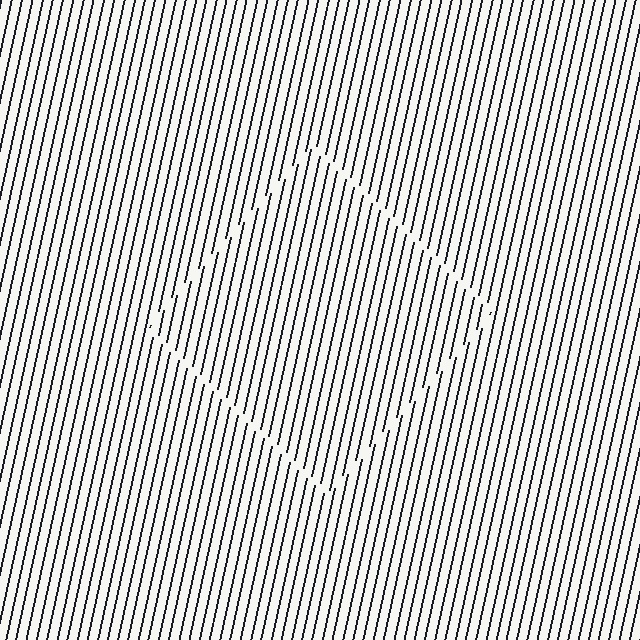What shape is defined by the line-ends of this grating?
An illusory square. The interior of the shape contains the same grating, shifted by half a period — the contour is defined by the phase discontinuity where line-ends from the inner and outer gratings abut.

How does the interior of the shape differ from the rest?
The interior of the shape contains the same grating, shifted by half a period — the contour is defined by the phase discontinuity where line-ends from the inner and outer gratings abut.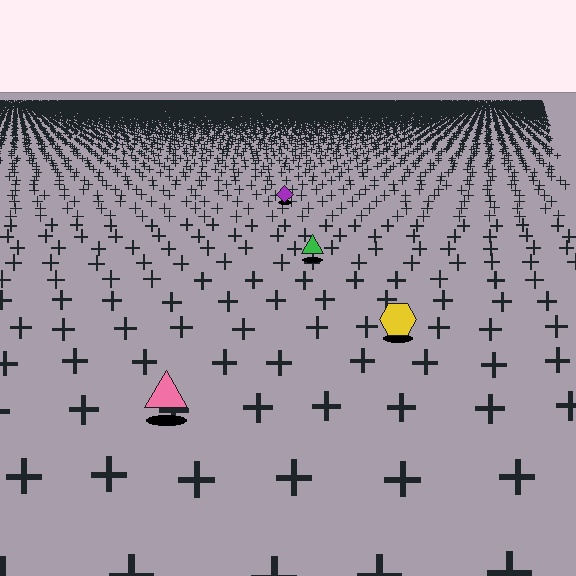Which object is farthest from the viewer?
The purple diamond is farthest from the viewer. It appears smaller and the ground texture around it is denser.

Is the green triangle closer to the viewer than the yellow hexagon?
No. The yellow hexagon is closer — you can tell from the texture gradient: the ground texture is coarser near it.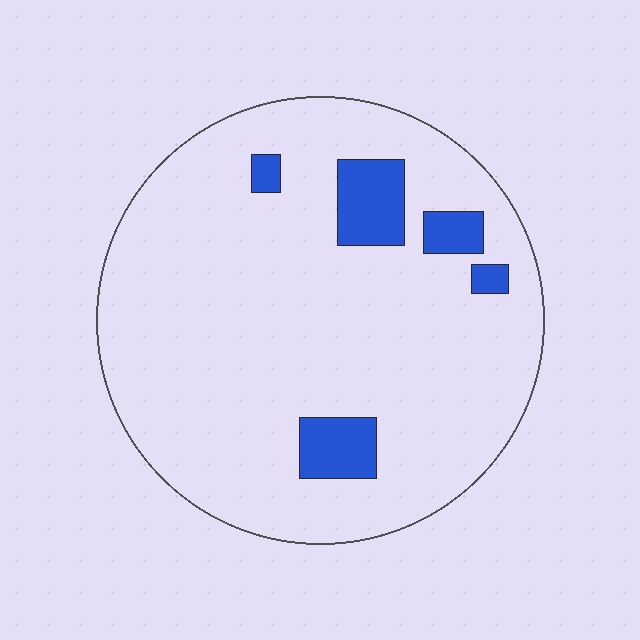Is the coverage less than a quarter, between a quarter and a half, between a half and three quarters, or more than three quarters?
Less than a quarter.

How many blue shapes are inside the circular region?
5.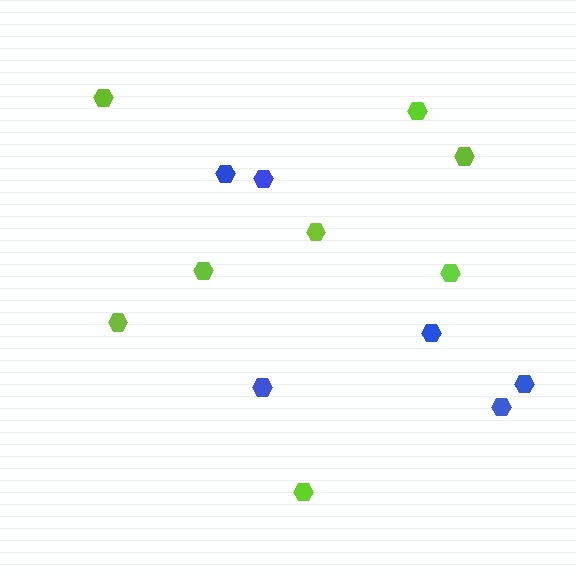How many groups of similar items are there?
There are 2 groups: one group of lime hexagons (8) and one group of blue hexagons (6).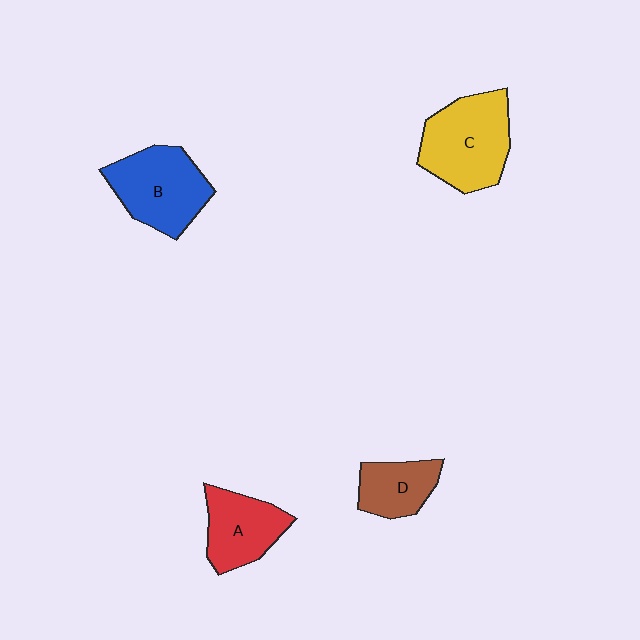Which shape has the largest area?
Shape C (yellow).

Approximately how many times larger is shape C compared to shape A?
Approximately 1.4 times.